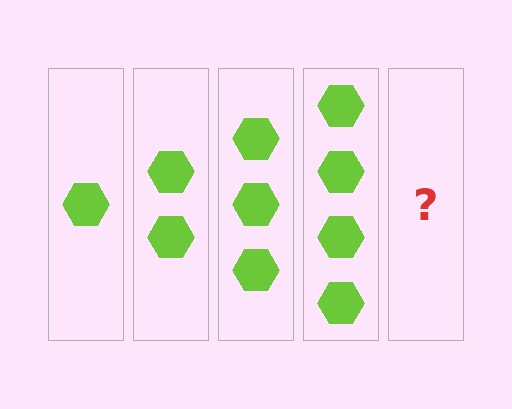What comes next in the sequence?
The next element should be 5 hexagons.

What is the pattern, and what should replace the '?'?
The pattern is that each step adds one more hexagon. The '?' should be 5 hexagons.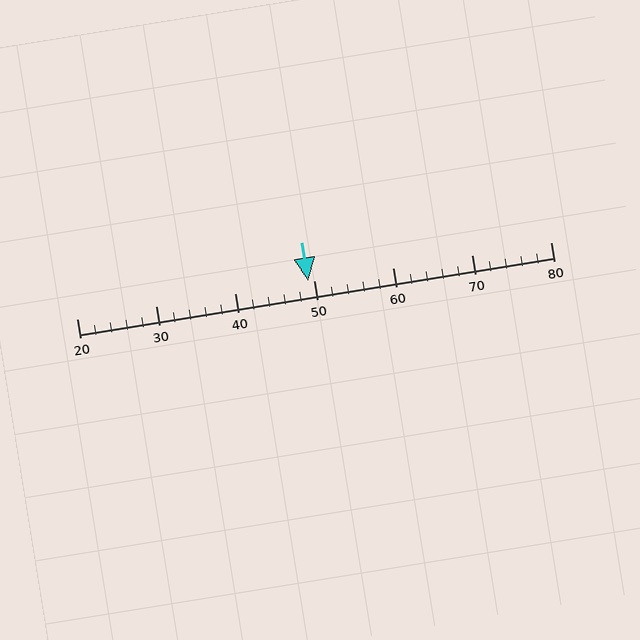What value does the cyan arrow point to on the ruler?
The cyan arrow points to approximately 49.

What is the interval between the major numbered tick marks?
The major tick marks are spaced 10 units apart.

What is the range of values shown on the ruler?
The ruler shows values from 20 to 80.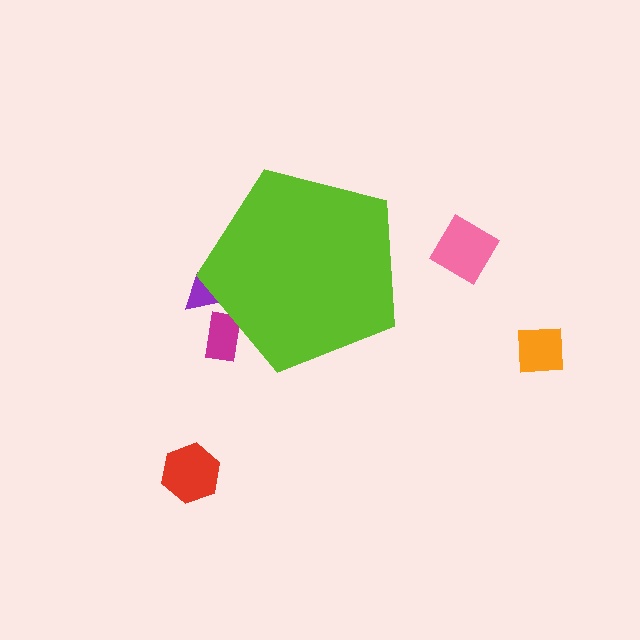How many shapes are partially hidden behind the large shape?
2 shapes are partially hidden.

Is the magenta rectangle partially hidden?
Yes, the magenta rectangle is partially hidden behind the lime pentagon.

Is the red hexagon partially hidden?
No, the red hexagon is fully visible.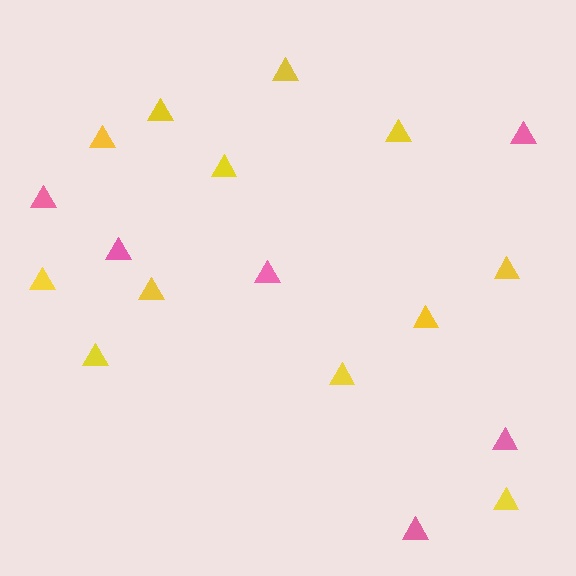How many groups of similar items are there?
There are 2 groups: one group of pink triangles (6) and one group of yellow triangles (12).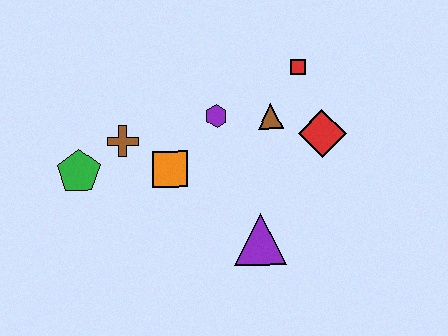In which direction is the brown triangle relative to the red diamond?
The brown triangle is to the left of the red diamond.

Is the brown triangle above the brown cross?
Yes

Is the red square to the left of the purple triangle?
No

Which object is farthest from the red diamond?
The green pentagon is farthest from the red diamond.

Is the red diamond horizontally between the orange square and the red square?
No